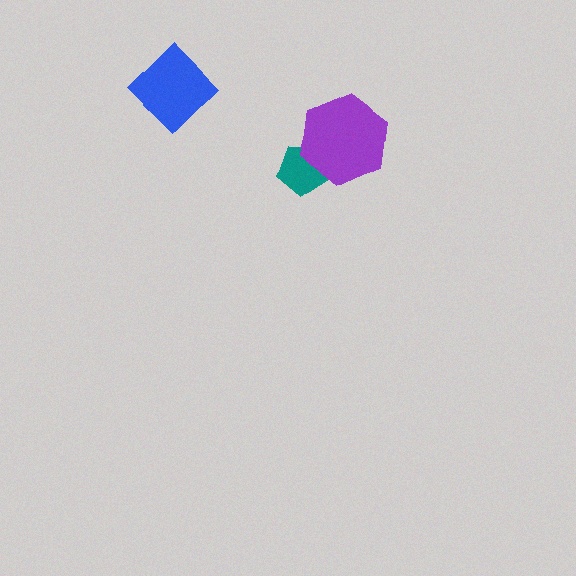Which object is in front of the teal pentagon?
The purple hexagon is in front of the teal pentagon.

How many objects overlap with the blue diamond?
0 objects overlap with the blue diamond.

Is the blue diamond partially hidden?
No, no other shape covers it.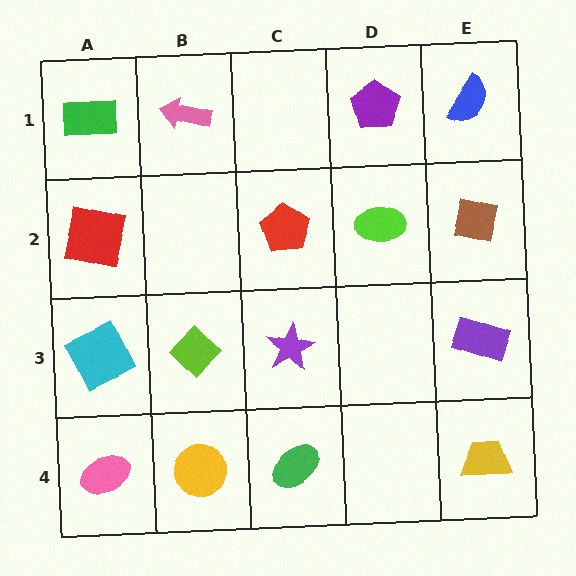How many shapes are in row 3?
4 shapes.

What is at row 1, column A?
A green rectangle.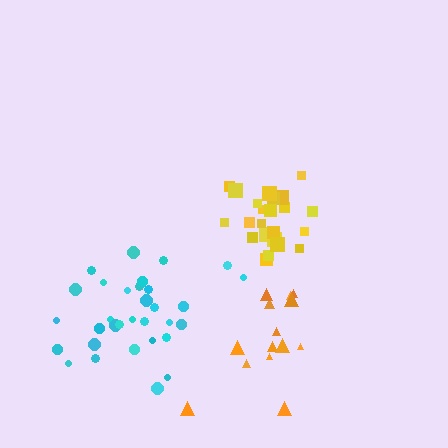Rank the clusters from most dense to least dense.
yellow, cyan, orange.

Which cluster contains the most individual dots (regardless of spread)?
Cyan (32).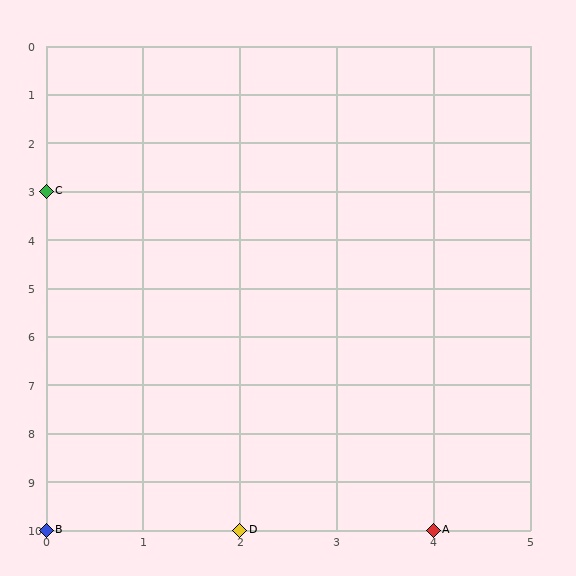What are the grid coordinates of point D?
Point D is at grid coordinates (2, 10).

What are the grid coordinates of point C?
Point C is at grid coordinates (0, 3).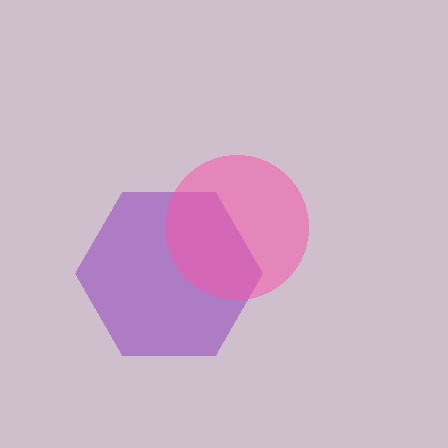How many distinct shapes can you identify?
There are 2 distinct shapes: a purple hexagon, a pink circle.